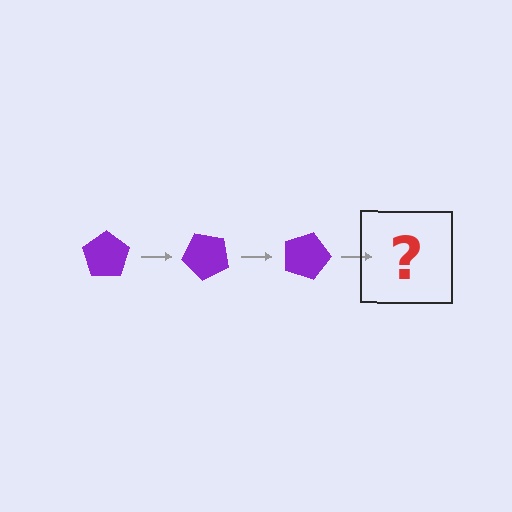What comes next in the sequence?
The next element should be a purple pentagon rotated 135 degrees.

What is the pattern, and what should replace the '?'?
The pattern is that the pentagon rotates 45 degrees each step. The '?' should be a purple pentagon rotated 135 degrees.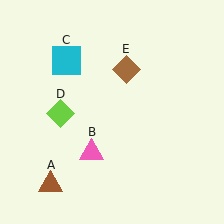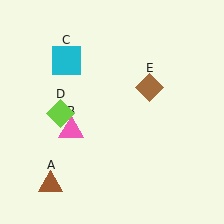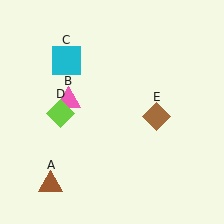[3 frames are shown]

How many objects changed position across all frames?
2 objects changed position: pink triangle (object B), brown diamond (object E).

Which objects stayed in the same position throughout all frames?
Brown triangle (object A) and cyan square (object C) and lime diamond (object D) remained stationary.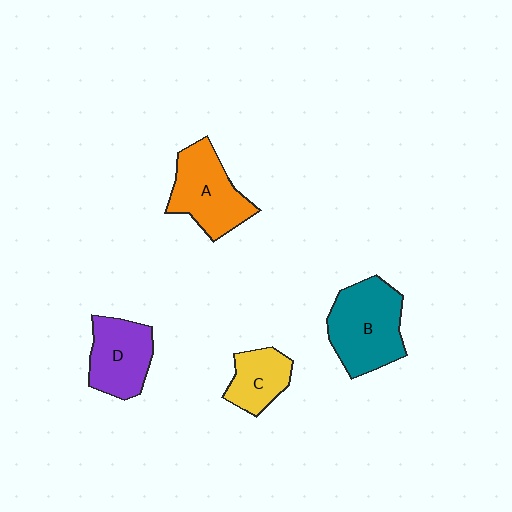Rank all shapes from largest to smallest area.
From largest to smallest: B (teal), A (orange), D (purple), C (yellow).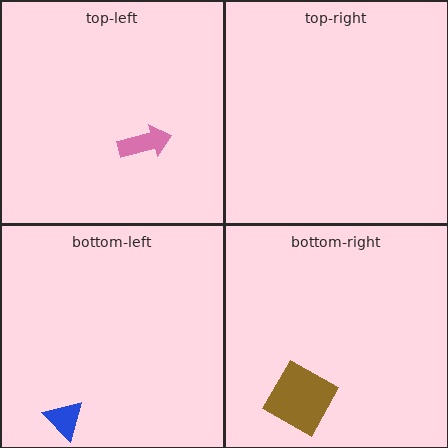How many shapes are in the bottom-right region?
1.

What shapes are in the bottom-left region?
The blue triangle.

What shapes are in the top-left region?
The pink arrow.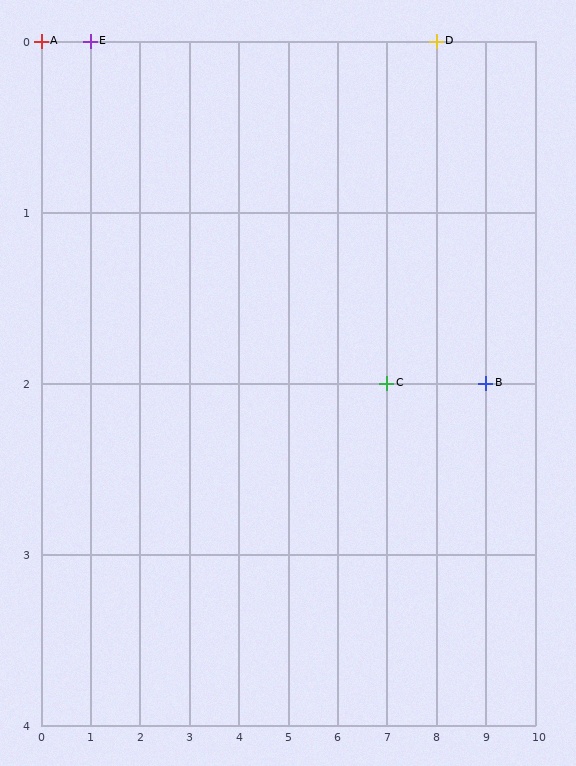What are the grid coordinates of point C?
Point C is at grid coordinates (7, 2).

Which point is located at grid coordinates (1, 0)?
Point E is at (1, 0).